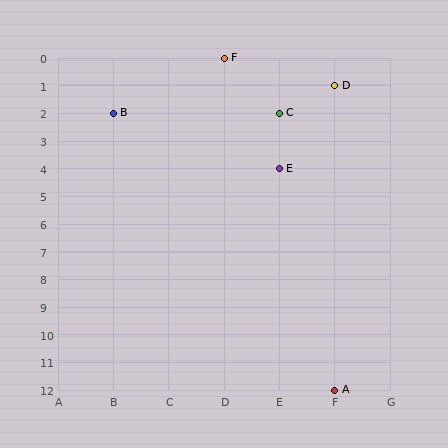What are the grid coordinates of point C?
Point C is at grid coordinates (E, 2).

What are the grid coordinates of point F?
Point F is at grid coordinates (D, 0).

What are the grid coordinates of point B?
Point B is at grid coordinates (B, 2).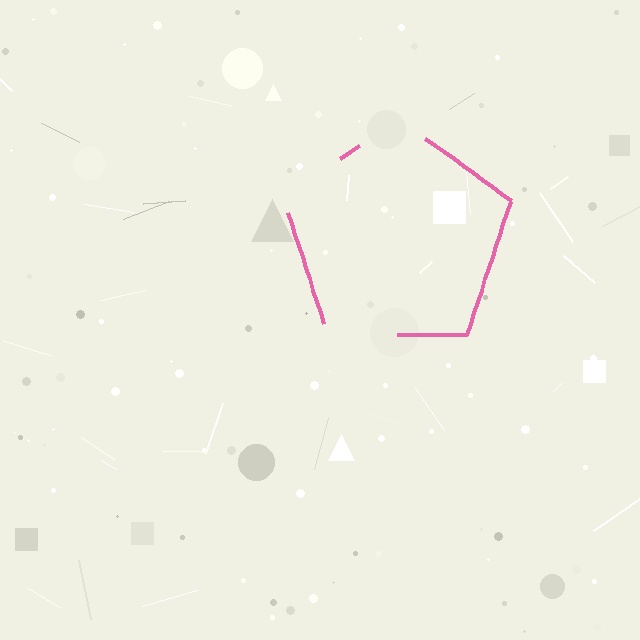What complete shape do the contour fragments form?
The contour fragments form a pentagon.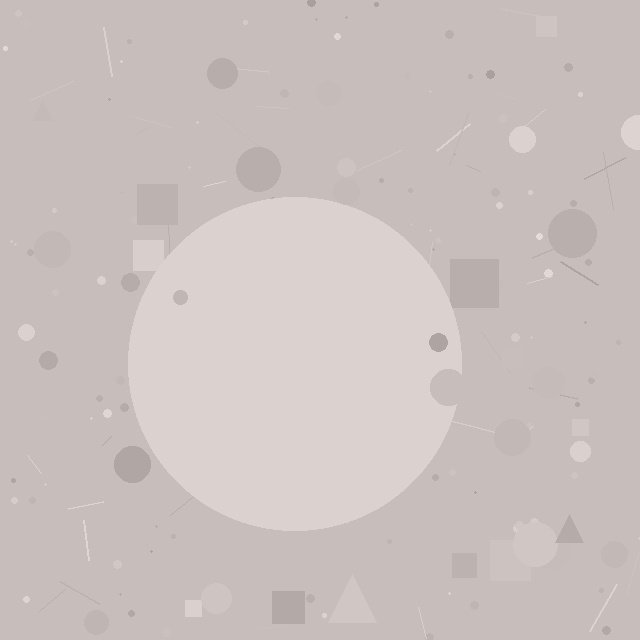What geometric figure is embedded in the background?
A circle is embedded in the background.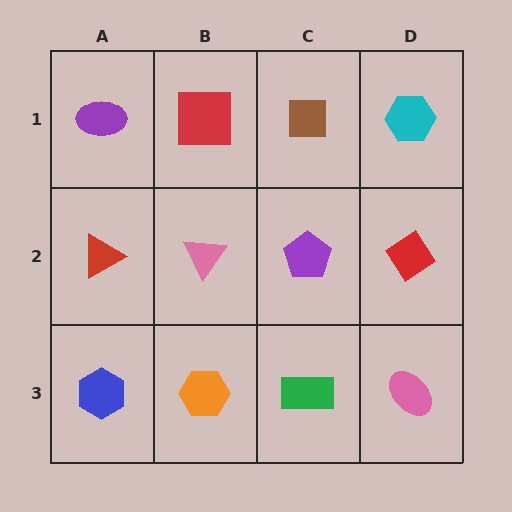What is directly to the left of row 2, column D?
A purple pentagon.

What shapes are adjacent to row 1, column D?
A red diamond (row 2, column D), a brown square (row 1, column C).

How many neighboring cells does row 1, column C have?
3.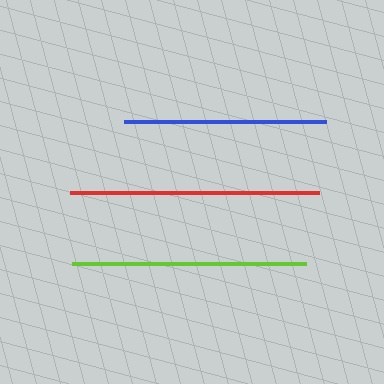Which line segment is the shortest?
The blue line is the shortest at approximately 203 pixels.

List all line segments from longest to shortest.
From longest to shortest: red, lime, blue.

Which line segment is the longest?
The red line is the longest at approximately 249 pixels.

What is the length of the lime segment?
The lime segment is approximately 234 pixels long.